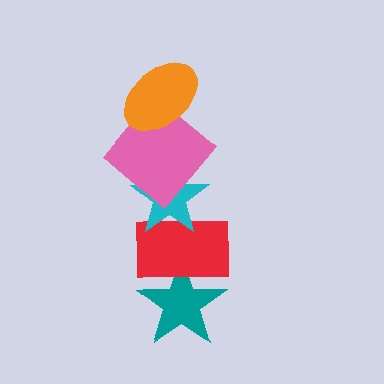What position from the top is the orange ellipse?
The orange ellipse is 1st from the top.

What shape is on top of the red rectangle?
The cyan star is on top of the red rectangle.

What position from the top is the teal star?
The teal star is 5th from the top.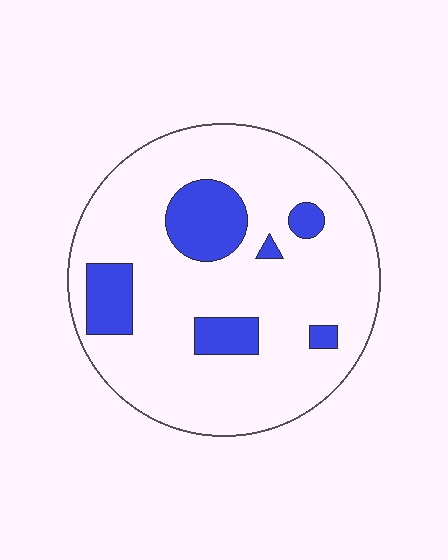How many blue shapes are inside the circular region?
6.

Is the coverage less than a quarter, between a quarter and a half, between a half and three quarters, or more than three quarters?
Less than a quarter.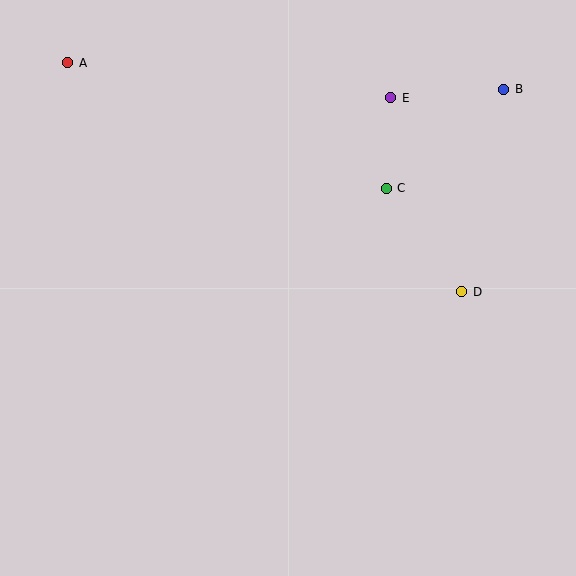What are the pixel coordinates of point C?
Point C is at (386, 188).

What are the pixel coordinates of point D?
Point D is at (462, 292).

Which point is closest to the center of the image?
Point C at (386, 188) is closest to the center.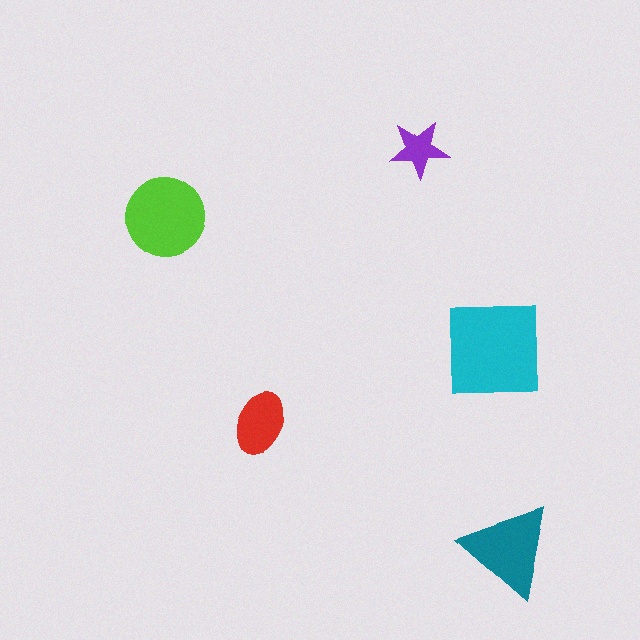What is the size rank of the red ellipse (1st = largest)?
4th.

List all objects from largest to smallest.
The cyan square, the lime circle, the teal triangle, the red ellipse, the purple star.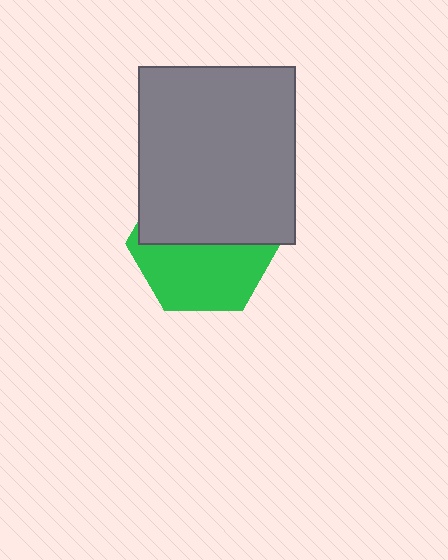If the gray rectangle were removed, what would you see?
You would see the complete green hexagon.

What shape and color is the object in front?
The object in front is a gray rectangle.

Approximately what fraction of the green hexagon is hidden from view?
Roughly 51% of the green hexagon is hidden behind the gray rectangle.